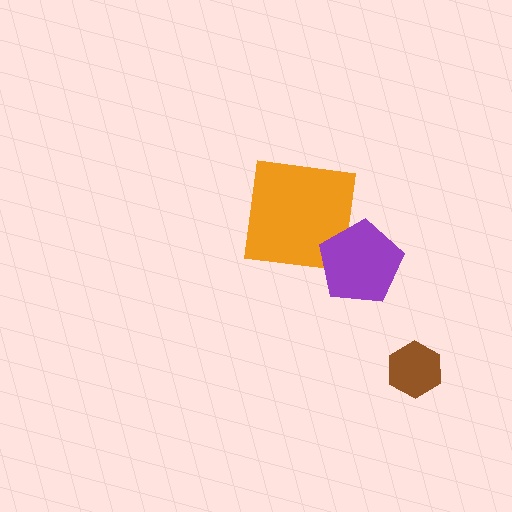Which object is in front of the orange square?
The purple pentagon is in front of the orange square.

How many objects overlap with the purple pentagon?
1 object overlaps with the purple pentagon.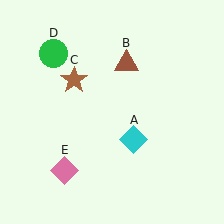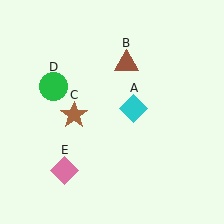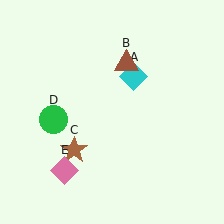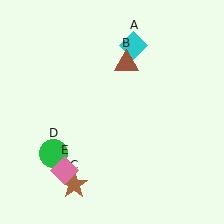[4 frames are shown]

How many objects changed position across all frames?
3 objects changed position: cyan diamond (object A), brown star (object C), green circle (object D).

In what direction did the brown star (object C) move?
The brown star (object C) moved down.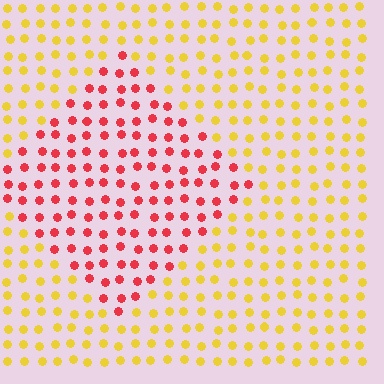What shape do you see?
I see a diamond.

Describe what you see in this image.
The image is filled with small yellow elements in a uniform arrangement. A diamond-shaped region is visible where the elements are tinted to a slightly different hue, forming a subtle color boundary.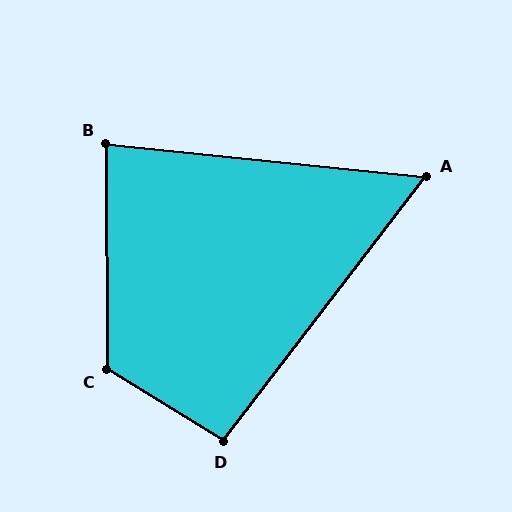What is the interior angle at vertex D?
Approximately 96 degrees (obtuse).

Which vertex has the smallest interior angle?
A, at approximately 58 degrees.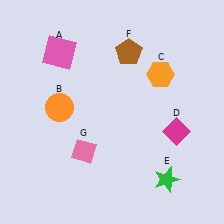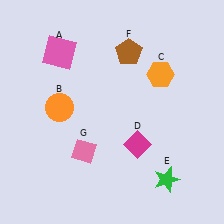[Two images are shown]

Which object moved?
The magenta diamond (D) moved left.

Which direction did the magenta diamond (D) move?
The magenta diamond (D) moved left.